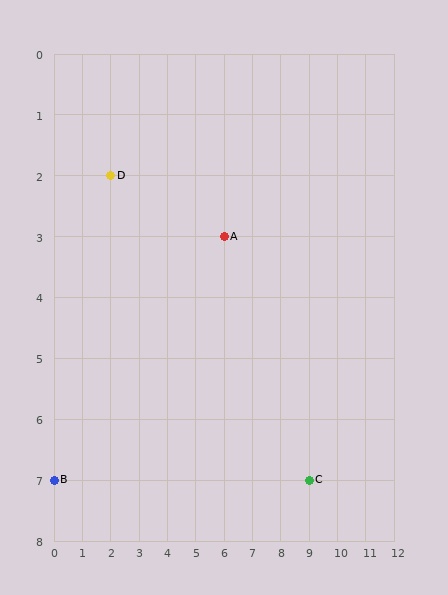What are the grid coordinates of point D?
Point D is at grid coordinates (2, 2).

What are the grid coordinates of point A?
Point A is at grid coordinates (6, 3).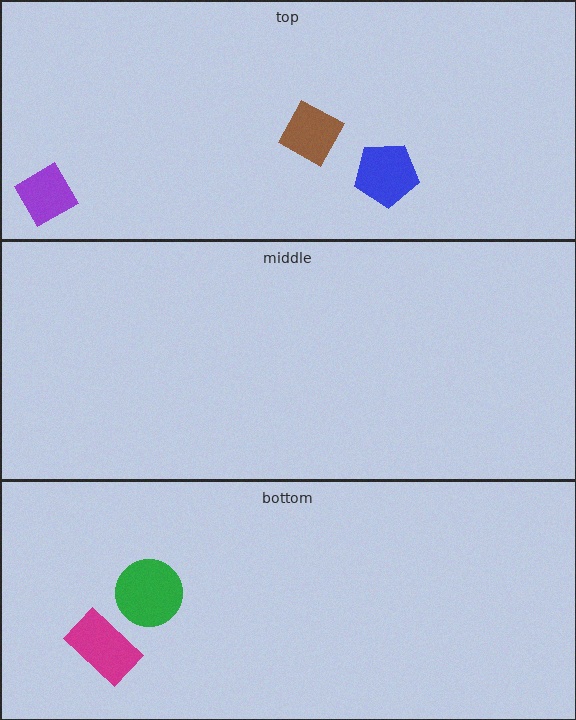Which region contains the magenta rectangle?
The bottom region.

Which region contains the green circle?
The bottom region.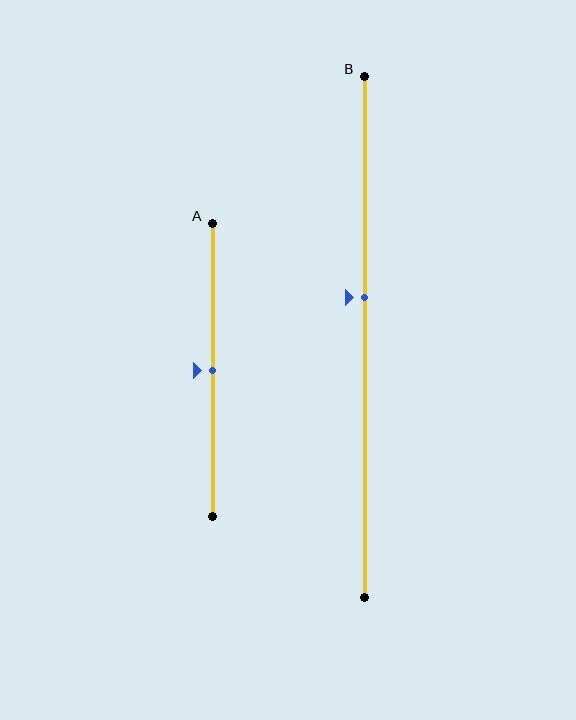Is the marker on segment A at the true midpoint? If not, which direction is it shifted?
Yes, the marker on segment A is at the true midpoint.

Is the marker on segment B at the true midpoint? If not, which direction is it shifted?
No, the marker on segment B is shifted upward by about 8% of the segment length.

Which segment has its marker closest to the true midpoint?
Segment A has its marker closest to the true midpoint.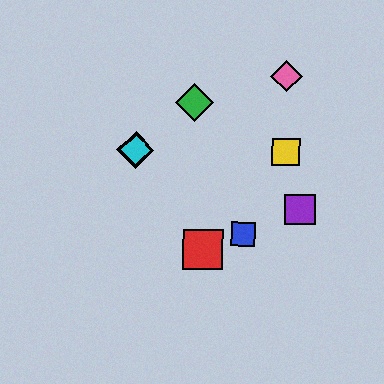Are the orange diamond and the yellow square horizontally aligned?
Yes, both are at y≈150.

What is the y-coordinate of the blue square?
The blue square is at y≈234.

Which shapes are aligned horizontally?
The yellow square, the orange diamond, the cyan diamond are aligned horizontally.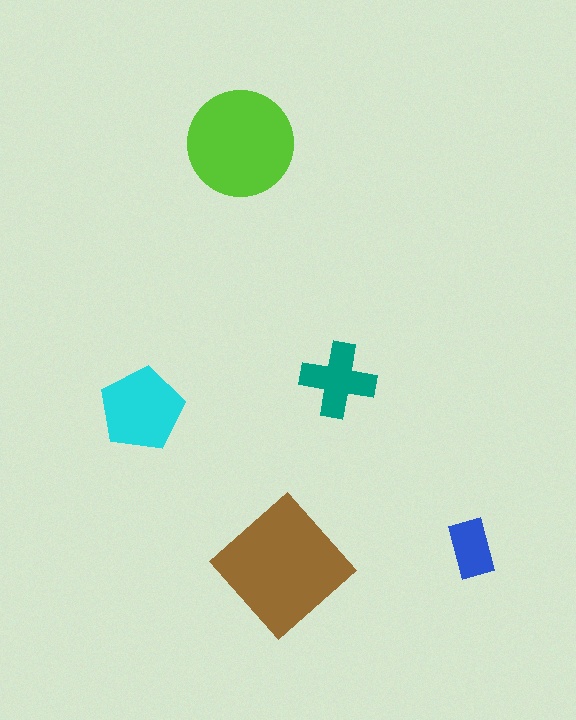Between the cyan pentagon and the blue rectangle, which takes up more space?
The cyan pentagon.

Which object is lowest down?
The brown diamond is bottommost.